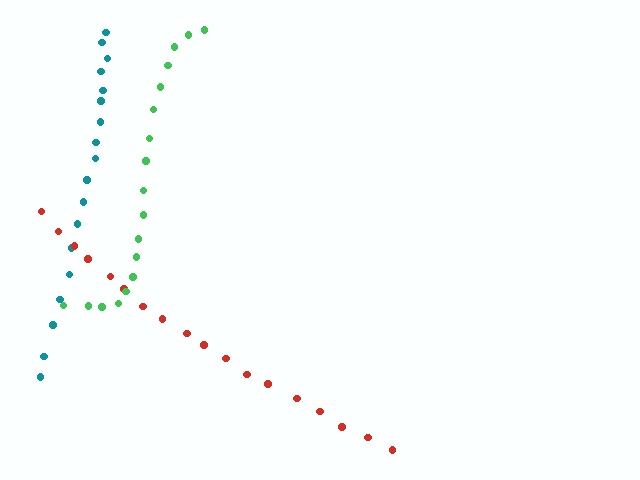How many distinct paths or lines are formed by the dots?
There are 3 distinct paths.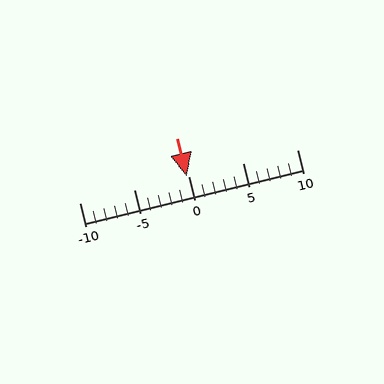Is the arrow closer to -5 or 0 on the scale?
The arrow is closer to 0.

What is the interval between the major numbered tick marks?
The major tick marks are spaced 5 units apart.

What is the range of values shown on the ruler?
The ruler shows values from -10 to 10.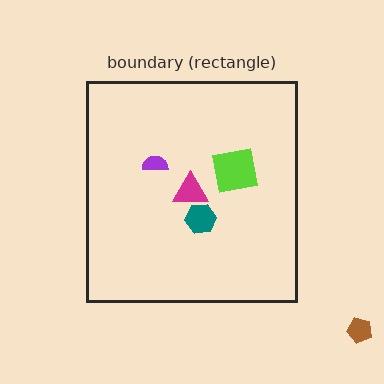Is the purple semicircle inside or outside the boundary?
Inside.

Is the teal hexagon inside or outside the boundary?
Inside.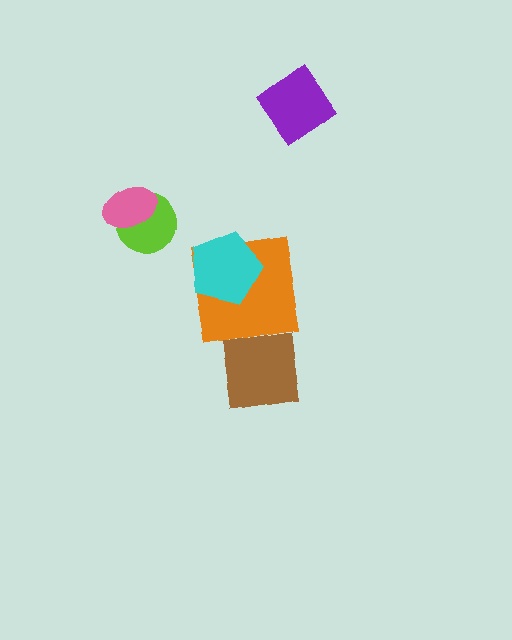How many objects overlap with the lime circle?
1 object overlaps with the lime circle.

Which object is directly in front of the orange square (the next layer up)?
The cyan pentagon is directly in front of the orange square.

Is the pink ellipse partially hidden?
No, no other shape covers it.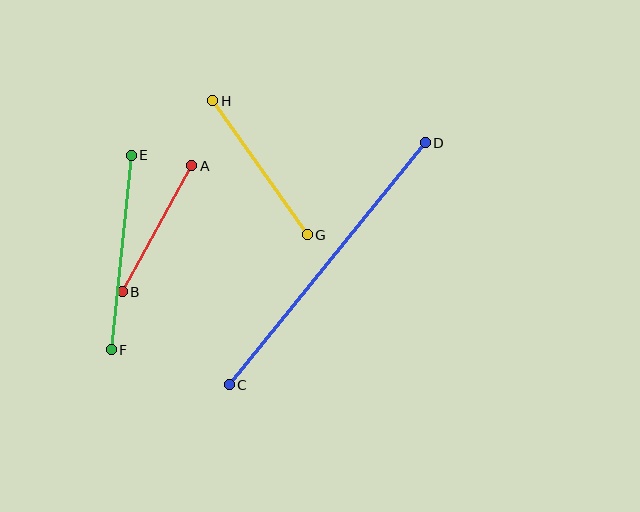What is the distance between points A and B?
The distance is approximately 144 pixels.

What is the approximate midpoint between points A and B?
The midpoint is at approximately (157, 229) pixels.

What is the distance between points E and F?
The distance is approximately 195 pixels.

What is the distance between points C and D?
The distance is approximately 311 pixels.